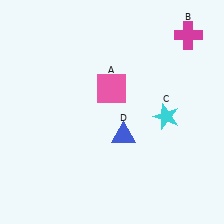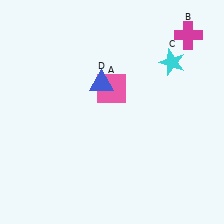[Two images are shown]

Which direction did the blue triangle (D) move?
The blue triangle (D) moved up.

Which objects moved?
The objects that moved are: the cyan star (C), the blue triangle (D).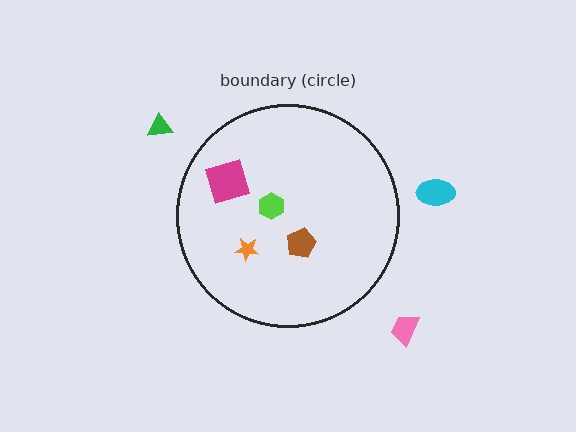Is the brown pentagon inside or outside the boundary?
Inside.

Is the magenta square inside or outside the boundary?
Inside.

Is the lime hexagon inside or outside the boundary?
Inside.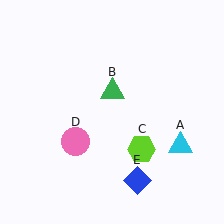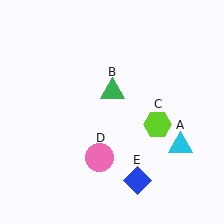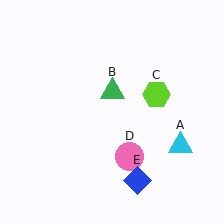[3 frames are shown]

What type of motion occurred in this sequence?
The lime hexagon (object C), pink circle (object D) rotated counterclockwise around the center of the scene.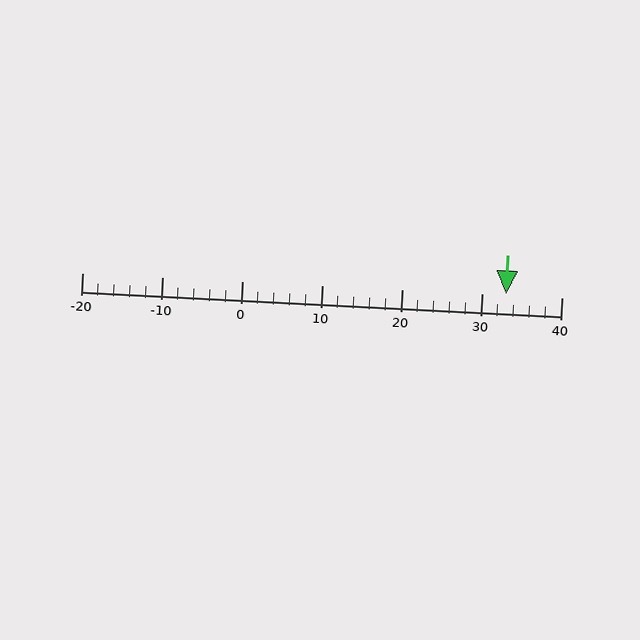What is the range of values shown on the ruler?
The ruler shows values from -20 to 40.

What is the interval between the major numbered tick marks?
The major tick marks are spaced 10 units apart.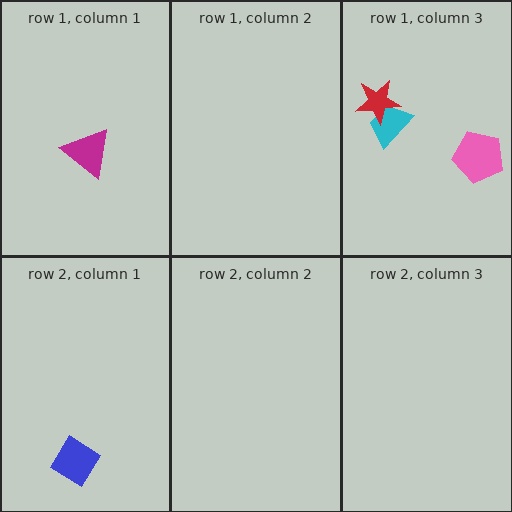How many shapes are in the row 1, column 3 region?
3.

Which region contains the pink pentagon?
The row 1, column 3 region.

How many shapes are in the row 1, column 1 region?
1.